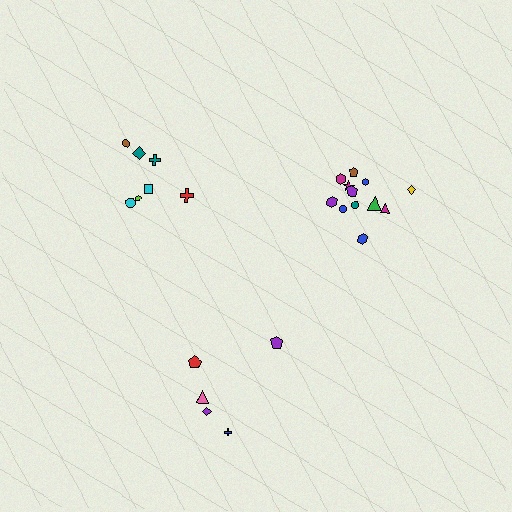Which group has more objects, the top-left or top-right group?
The top-right group.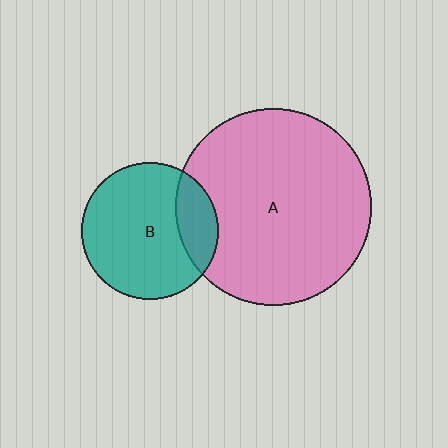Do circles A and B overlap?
Yes.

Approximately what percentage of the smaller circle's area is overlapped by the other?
Approximately 20%.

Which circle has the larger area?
Circle A (pink).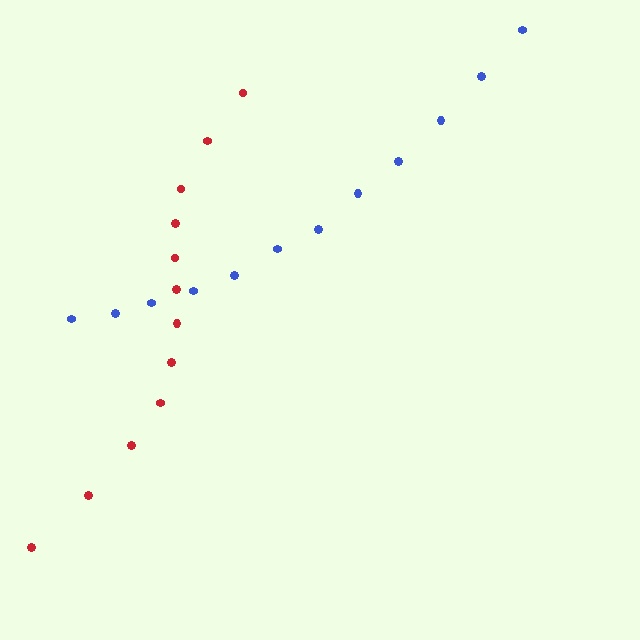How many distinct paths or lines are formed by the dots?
There are 2 distinct paths.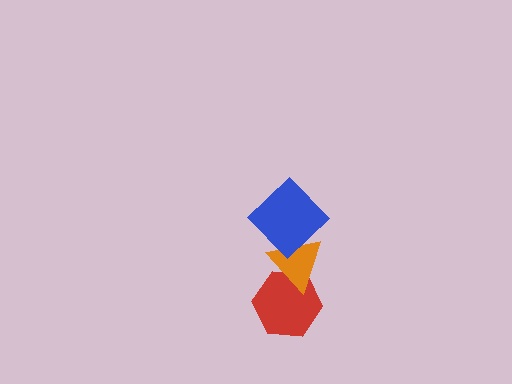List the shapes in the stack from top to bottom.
From top to bottom: the blue diamond, the orange triangle, the red hexagon.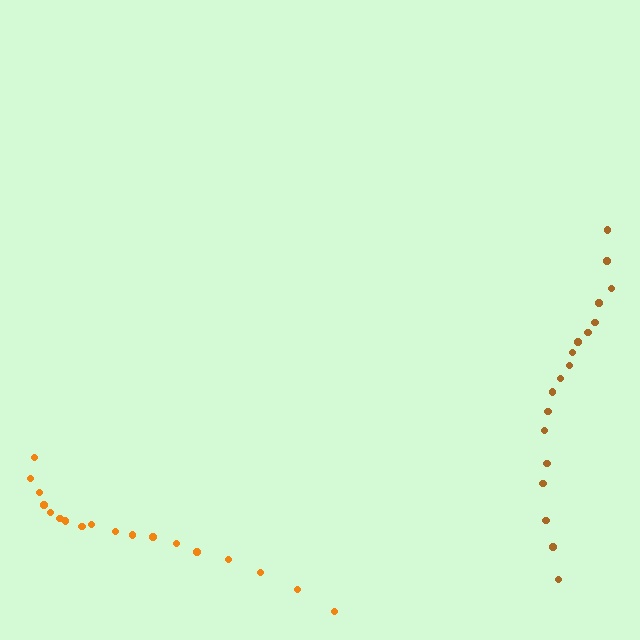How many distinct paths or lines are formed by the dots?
There are 2 distinct paths.